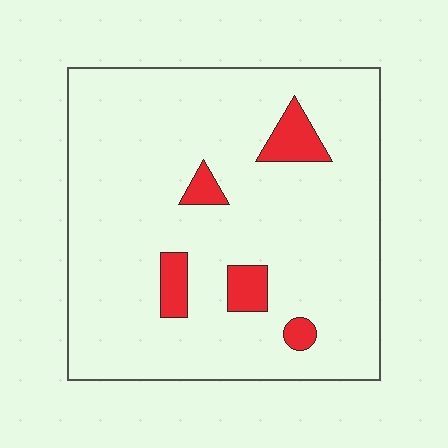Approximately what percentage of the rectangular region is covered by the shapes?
Approximately 10%.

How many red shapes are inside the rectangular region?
5.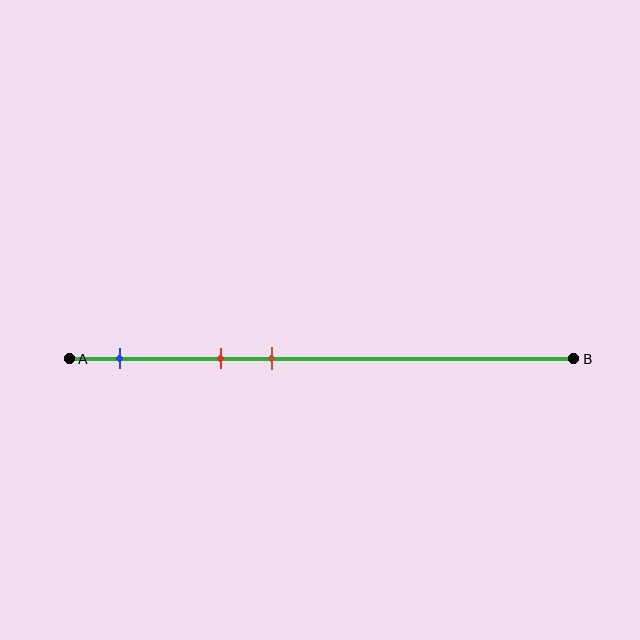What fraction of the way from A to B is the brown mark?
The brown mark is approximately 40% (0.4) of the way from A to B.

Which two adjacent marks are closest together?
The red and brown marks are the closest adjacent pair.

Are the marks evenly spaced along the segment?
Yes, the marks are approximately evenly spaced.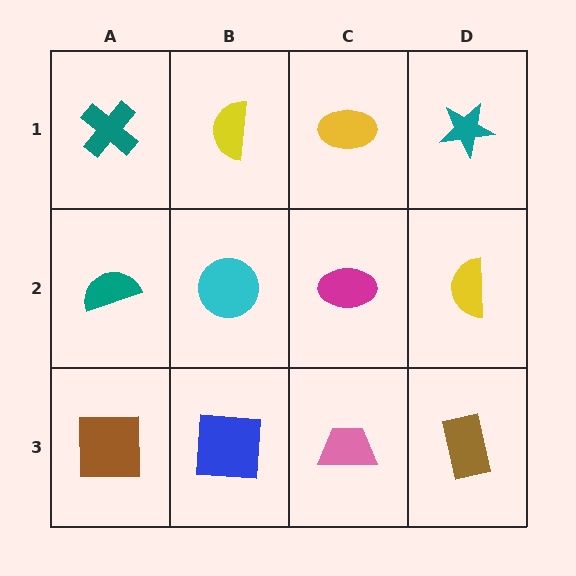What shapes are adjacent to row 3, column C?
A magenta ellipse (row 2, column C), a blue square (row 3, column B), a brown rectangle (row 3, column D).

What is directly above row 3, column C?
A magenta ellipse.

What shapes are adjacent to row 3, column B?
A cyan circle (row 2, column B), a brown square (row 3, column A), a pink trapezoid (row 3, column C).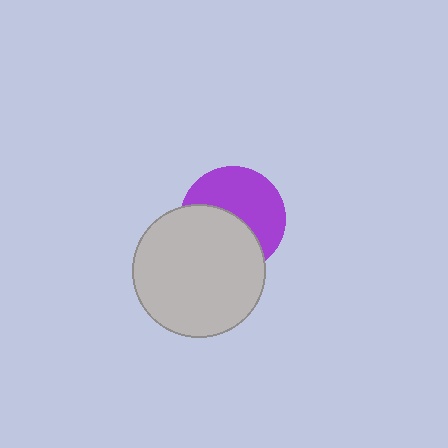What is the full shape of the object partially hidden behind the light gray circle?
The partially hidden object is a purple circle.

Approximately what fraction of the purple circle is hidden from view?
Roughly 47% of the purple circle is hidden behind the light gray circle.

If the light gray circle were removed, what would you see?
You would see the complete purple circle.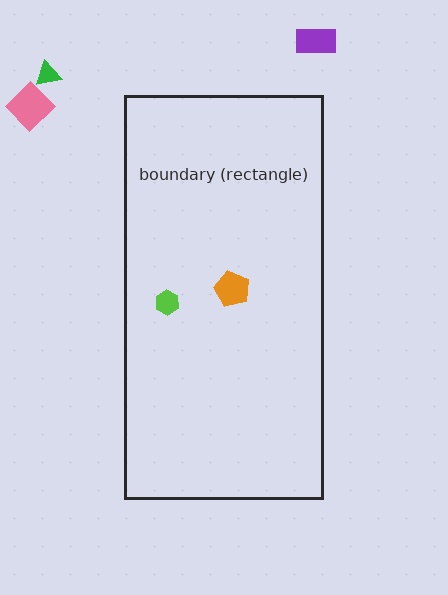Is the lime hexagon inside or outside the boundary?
Inside.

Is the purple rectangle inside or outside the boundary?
Outside.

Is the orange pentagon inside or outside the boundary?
Inside.